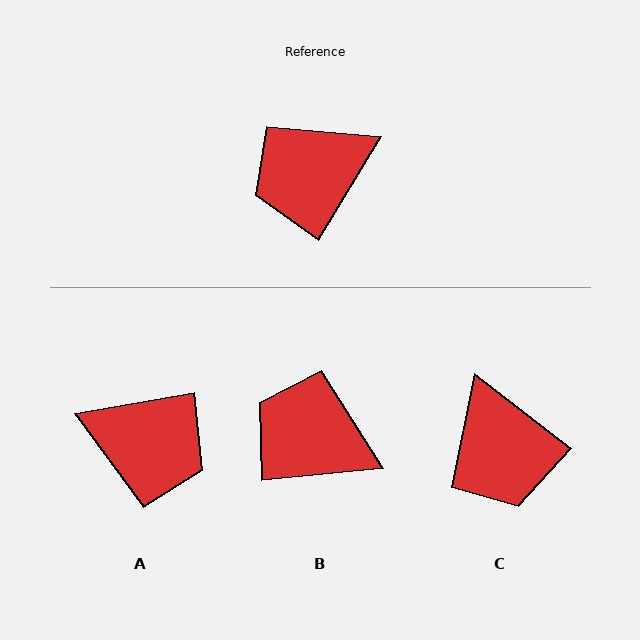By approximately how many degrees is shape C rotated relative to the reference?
Approximately 84 degrees counter-clockwise.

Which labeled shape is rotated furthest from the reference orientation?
A, about 131 degrees away.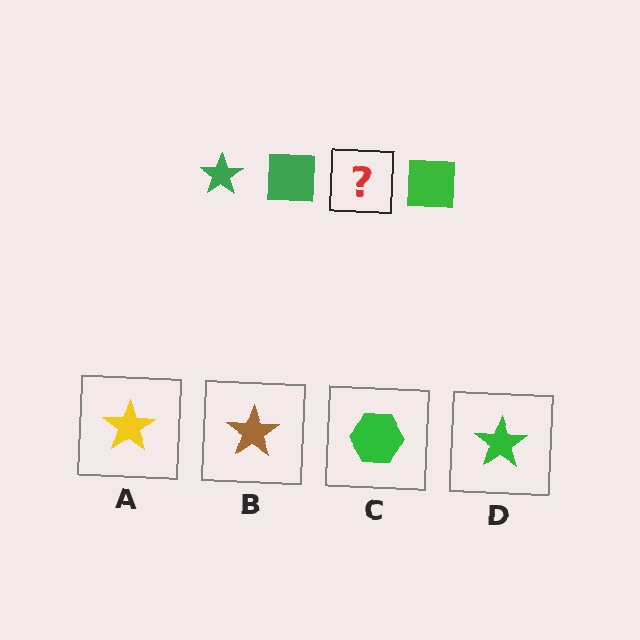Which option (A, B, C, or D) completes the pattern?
D.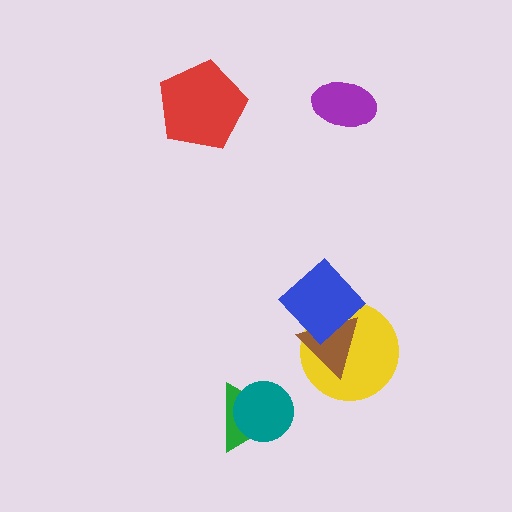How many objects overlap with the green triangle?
1 object overlaps with the green triangle.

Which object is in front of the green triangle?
The teal circle is in front of the green triangle.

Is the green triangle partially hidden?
Yes, it is partially covered by another shape.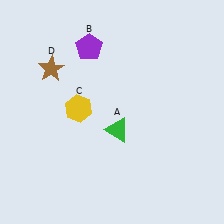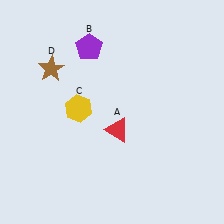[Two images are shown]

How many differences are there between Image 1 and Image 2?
There is 1 difference between the two images.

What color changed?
The triangle (A) changed from green in Image 1 to red in Image 2.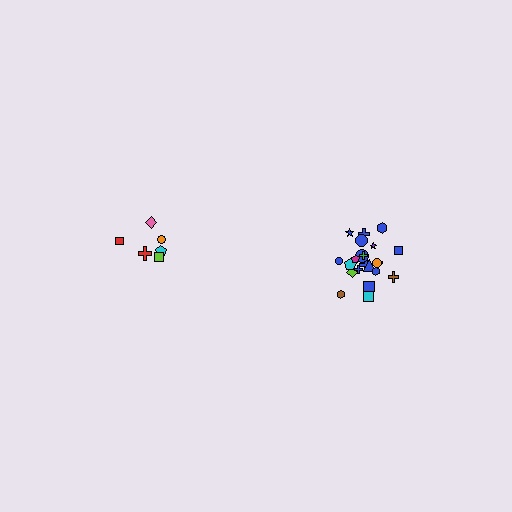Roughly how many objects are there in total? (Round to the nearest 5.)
Roughly 30 objects in total.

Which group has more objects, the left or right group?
The right group.